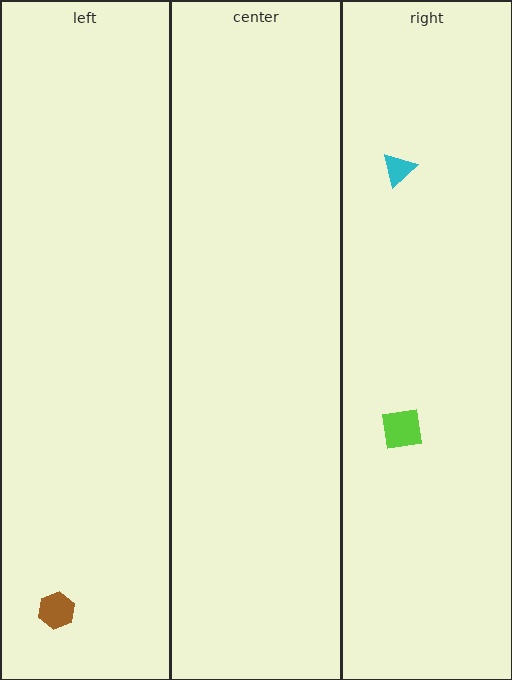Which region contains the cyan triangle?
The right region.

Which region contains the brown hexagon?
The left region.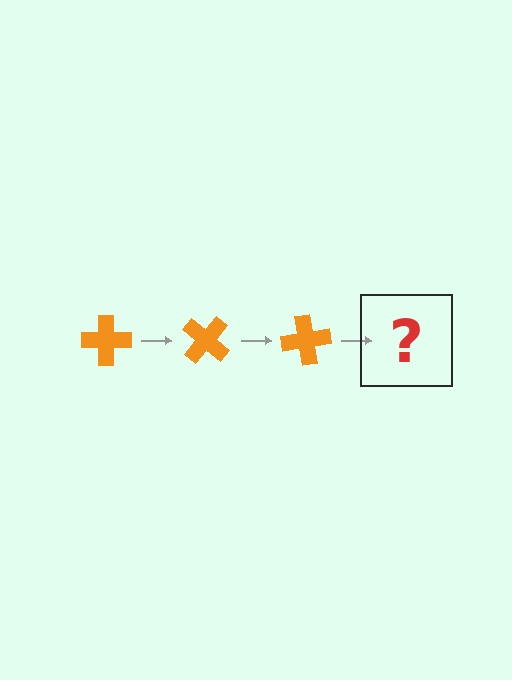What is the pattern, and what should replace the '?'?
The pattern is that the cross rotates 40 degrees each step. The '?' should be an orange cross rotated 120 degrees.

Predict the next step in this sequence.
The next step is an orange cross rotated 120 degrees.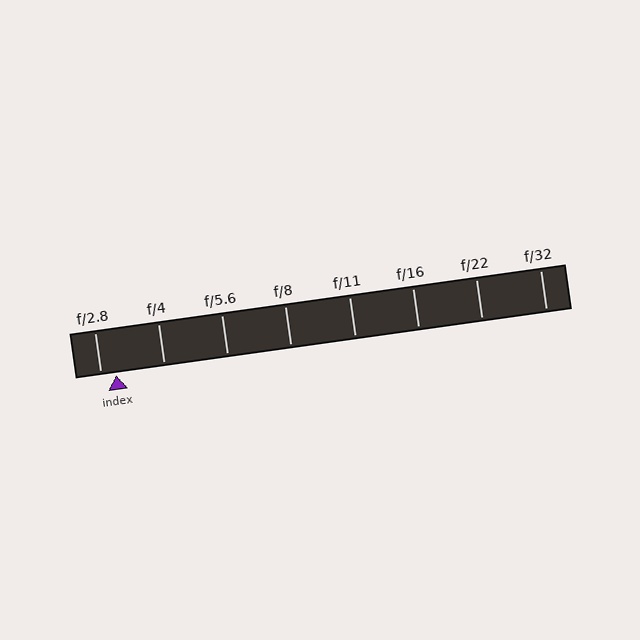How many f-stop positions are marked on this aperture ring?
There are 8 f-stop positions marked.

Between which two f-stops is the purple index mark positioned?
The index mark is between f/2.8 and f/4.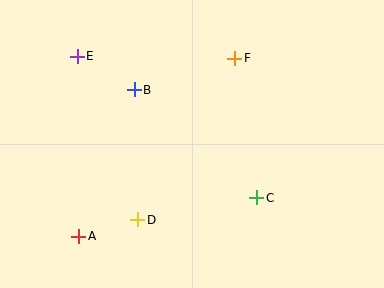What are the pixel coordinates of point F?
Point F is at (235, 58).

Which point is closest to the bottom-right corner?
Point C is closest to the bottom-right corner.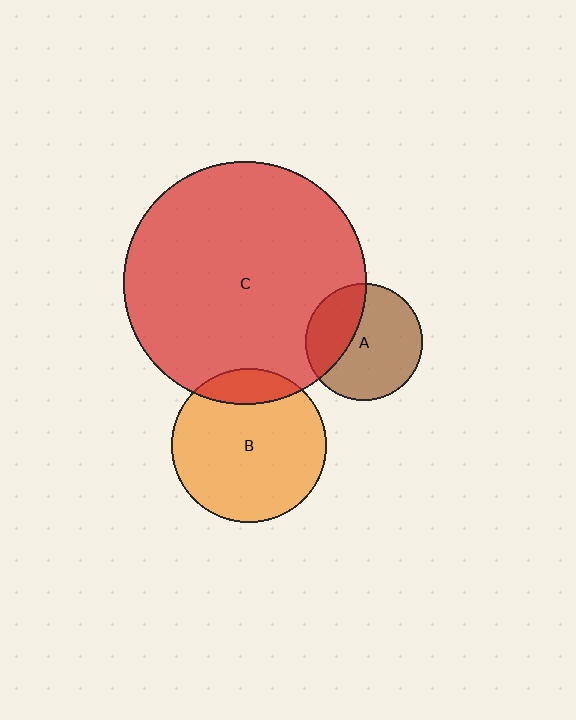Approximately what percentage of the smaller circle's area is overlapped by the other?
Approximately 35%.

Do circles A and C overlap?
Yes.